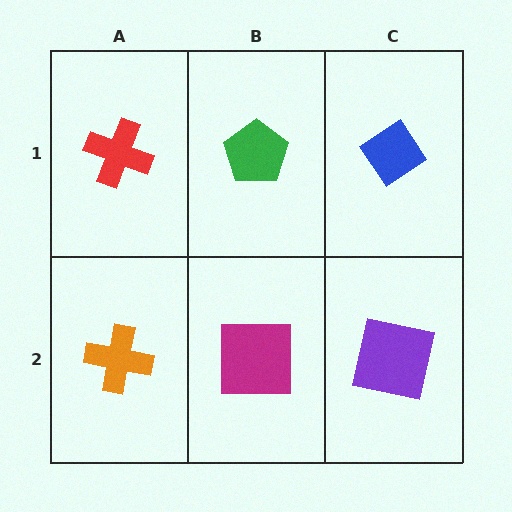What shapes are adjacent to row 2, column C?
A blue diamond (row 1, column C), a magenta square (row 2, column B).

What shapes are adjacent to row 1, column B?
A magenta square (row 2, column B), a red cross (row 1, column A), a blue diamond (row 1, column C).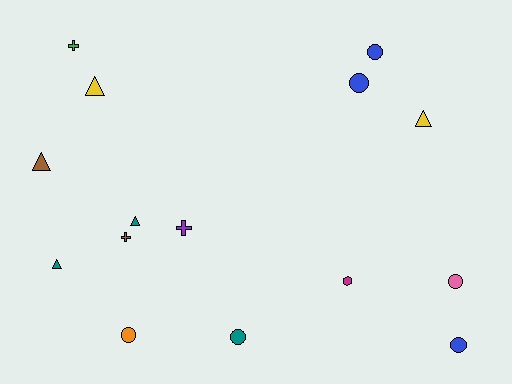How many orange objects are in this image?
There is 1 orange object.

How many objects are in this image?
There are 15 objects.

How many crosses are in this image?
There are 3 crosses.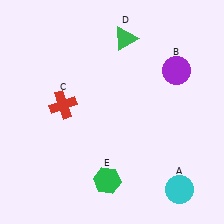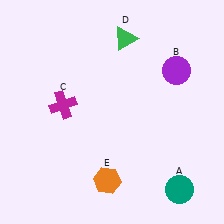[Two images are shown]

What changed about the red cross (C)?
In Image 1, C is red. In Image 2, it changed to magenta.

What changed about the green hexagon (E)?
In Image 1, E is green. In Image 2, it changed to orange.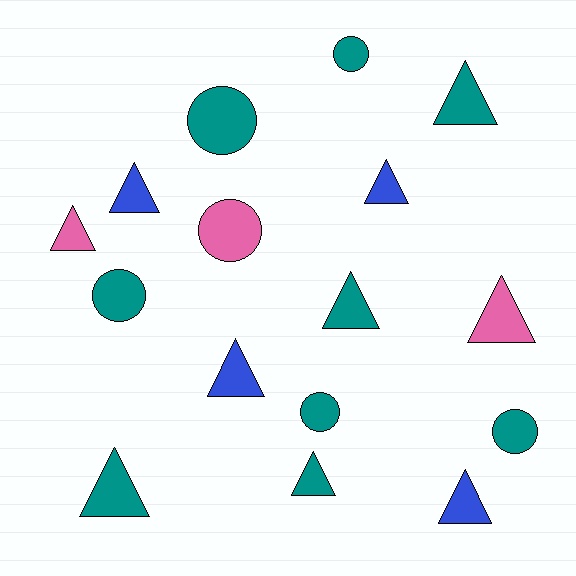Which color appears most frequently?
Teal, with 9 objects.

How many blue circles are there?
There are no blue circles.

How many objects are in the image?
There are 16 objects.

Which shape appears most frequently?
Triangle, with 10 objects.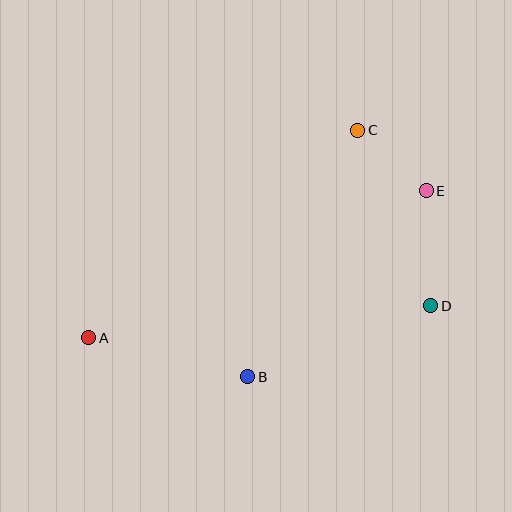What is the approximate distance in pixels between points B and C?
The distance between B and C is approximately 270 pixels.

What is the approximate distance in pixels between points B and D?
The distance between B and D is approximately 196 pixels.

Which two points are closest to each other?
Points C and E are closest to each other.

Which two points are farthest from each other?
Points A and E are farthest from each other.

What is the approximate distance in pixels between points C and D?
The distance between C and D is approximately 190 pixels.